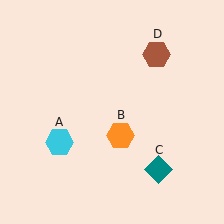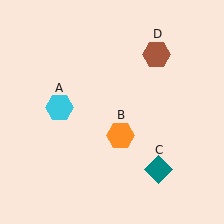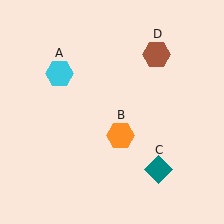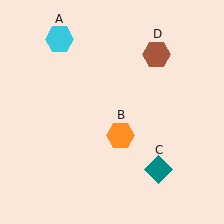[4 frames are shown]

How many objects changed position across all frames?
1 object changed position: cyan hexagon (object A).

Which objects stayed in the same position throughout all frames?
Orange hexagon (object B) and teal diamond (object C) and brown hexagon (object D) remained stationary.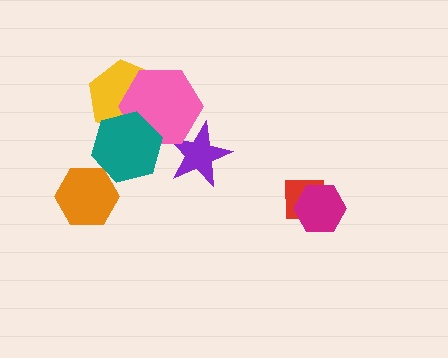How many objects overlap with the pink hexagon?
3 objects overlap with the pink hexagon.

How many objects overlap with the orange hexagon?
0 objects overlap with the orange hexagon.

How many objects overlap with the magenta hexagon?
1 object overlaps with the magenta hexagon.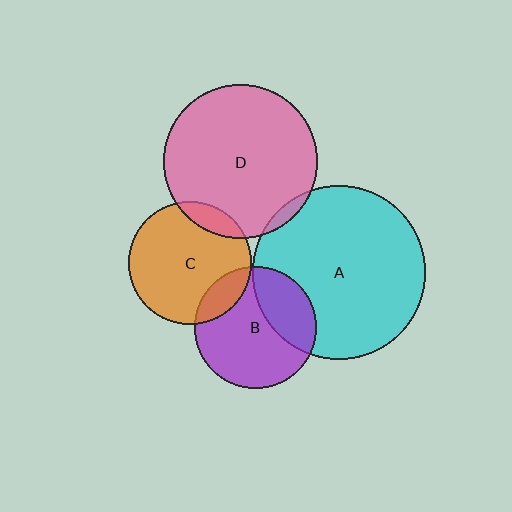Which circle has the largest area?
Circle A (cyan).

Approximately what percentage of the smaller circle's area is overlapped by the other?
Approximately 10%.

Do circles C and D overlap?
Yes.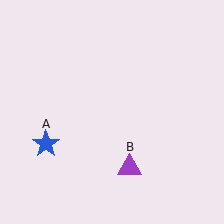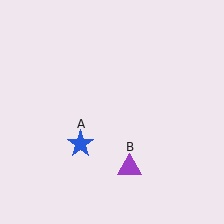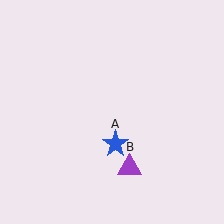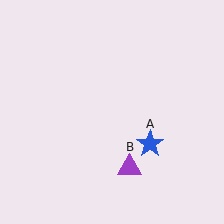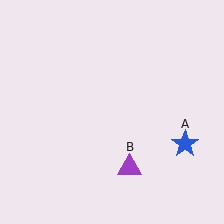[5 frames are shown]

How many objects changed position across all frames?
1 object changed position: blue star (object A).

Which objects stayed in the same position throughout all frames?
Purple triangle (object B) remained stationary.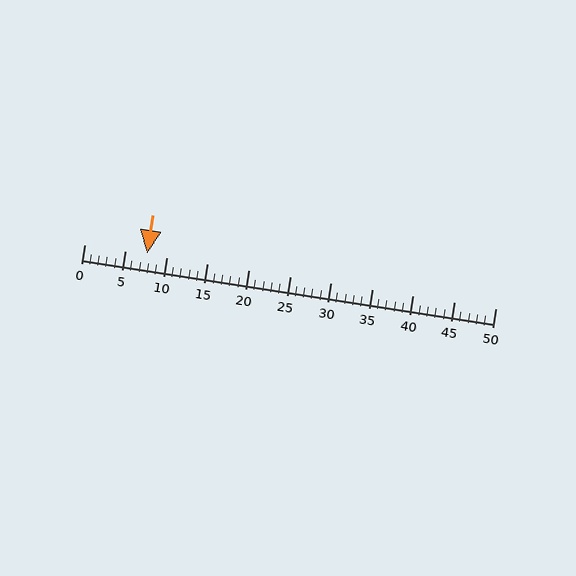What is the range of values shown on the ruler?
The ruler shows values from 0 to 50.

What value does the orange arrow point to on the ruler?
The orange arrow points to approximately 8.